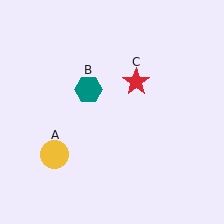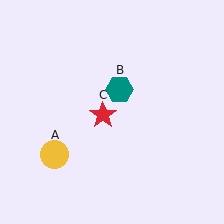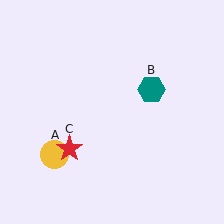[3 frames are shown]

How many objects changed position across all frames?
2 objects changed position: teal hexagon (object B), red star (object C).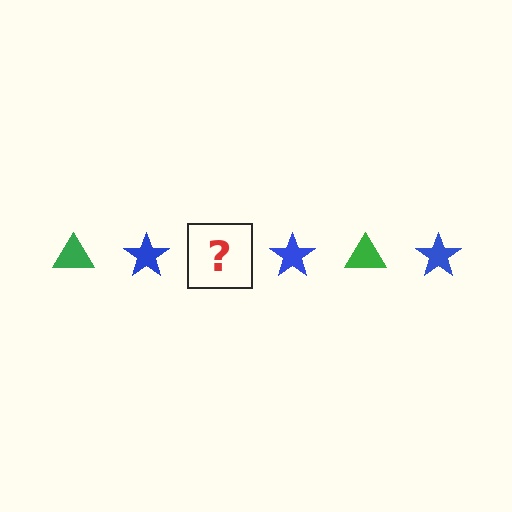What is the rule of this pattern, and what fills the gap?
The rule is that the pattern alternates between green triangle and blue star. The gap should be filled with a green triangle.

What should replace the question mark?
The question mark should be replaced with a green triangle.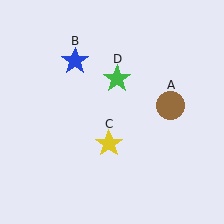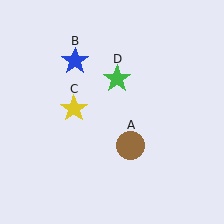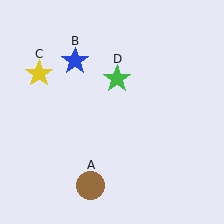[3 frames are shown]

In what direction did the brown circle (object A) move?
The brown circle (object A) moved down and to the left.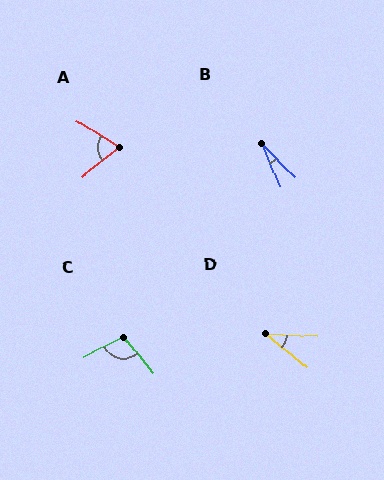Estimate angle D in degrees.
Approximately 37 degrees.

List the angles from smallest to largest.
B (22°), D (37°), A (70°), C (101°).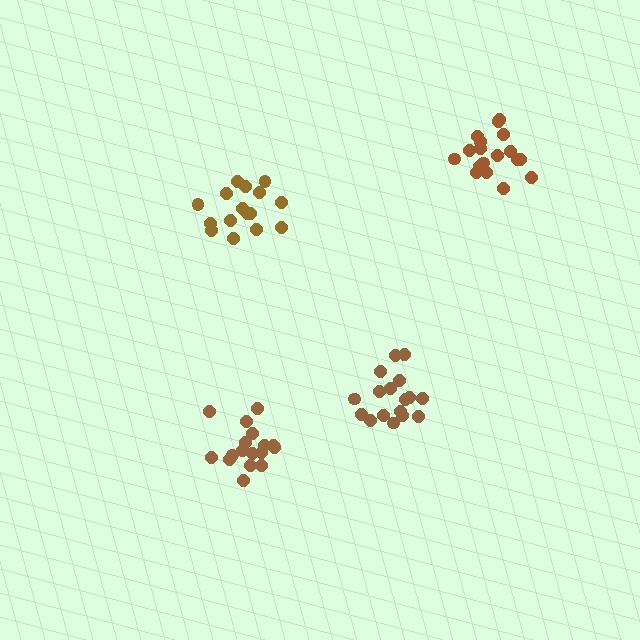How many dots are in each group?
Group 1: 17 dots, Group 2: 16 dots, Group 3: 18 dots, Group 4: 17 dots (68 total).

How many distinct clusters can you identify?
There are 4 distinct clusters.